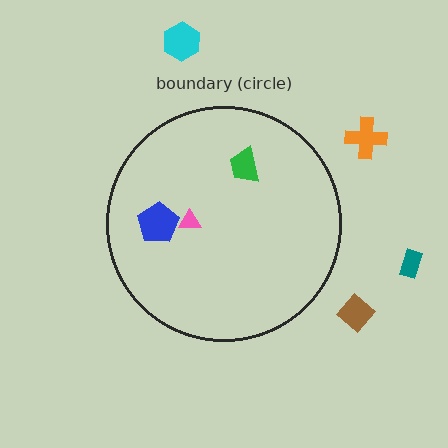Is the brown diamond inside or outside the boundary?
Outside.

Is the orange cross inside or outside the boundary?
Outside.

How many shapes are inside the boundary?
3 inside, 4 outside.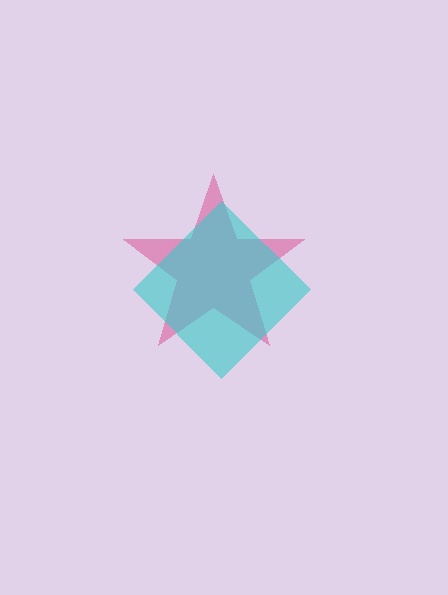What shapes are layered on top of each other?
The layered shapes are: a pink star, a cyan diamond.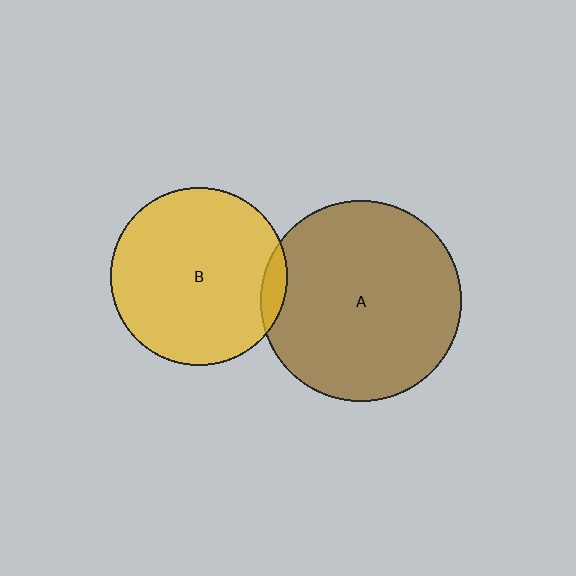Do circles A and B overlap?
Yes.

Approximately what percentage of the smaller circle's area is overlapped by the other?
Approximately 5%.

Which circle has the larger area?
Circle A (brown).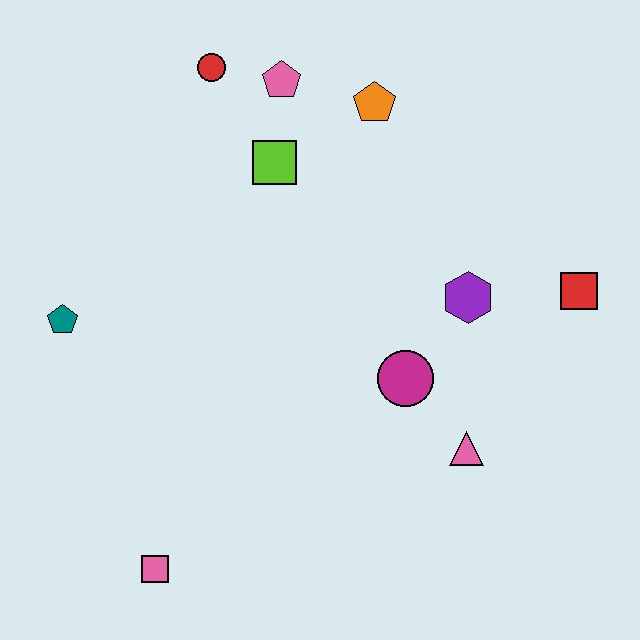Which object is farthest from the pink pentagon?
The pink square is farthest from the pink pentagon.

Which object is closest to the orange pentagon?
The pink pentagon is closest to the orange pentagon.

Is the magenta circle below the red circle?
Yes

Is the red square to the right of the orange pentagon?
Yes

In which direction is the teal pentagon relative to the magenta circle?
The teal pentagon is to the left of the magenta circle.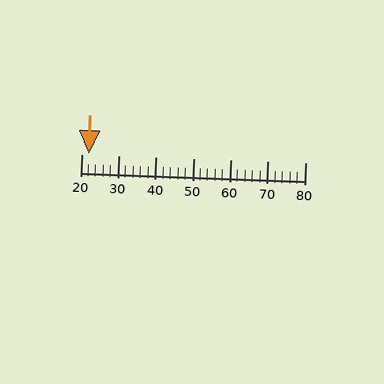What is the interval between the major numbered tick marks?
The major tick marks are spaced 10 units apart.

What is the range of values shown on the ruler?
The ruler shows values from 20 to 80.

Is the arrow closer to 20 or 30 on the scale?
The arrow is closer to 20.